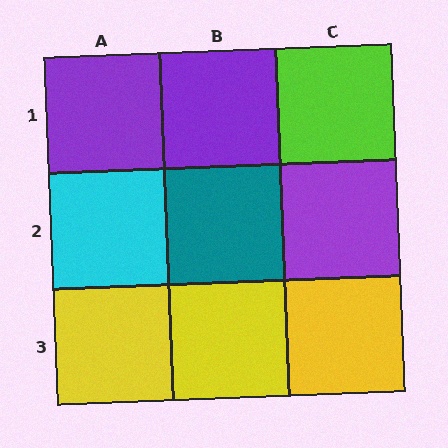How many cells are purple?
3 cells are purple.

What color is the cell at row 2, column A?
Cyan.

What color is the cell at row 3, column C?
Yellow.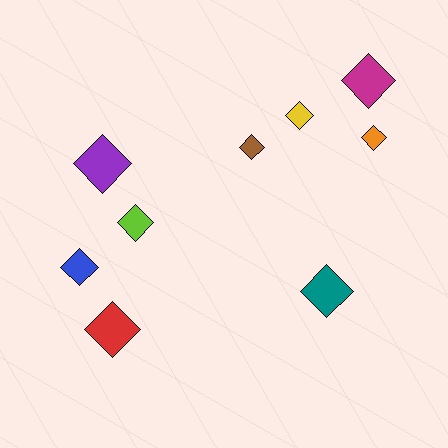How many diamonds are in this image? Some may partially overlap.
There are 9 diamonds.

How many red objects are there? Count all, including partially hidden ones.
There is 1 red object.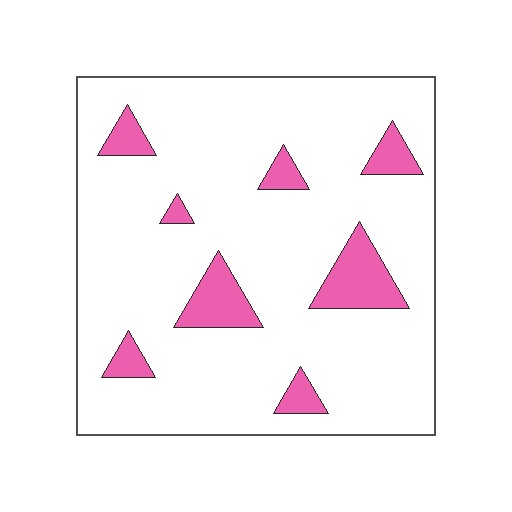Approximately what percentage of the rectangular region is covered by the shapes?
Approximately 10%.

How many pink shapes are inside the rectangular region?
8.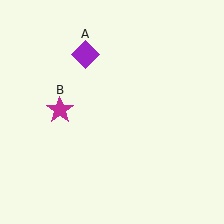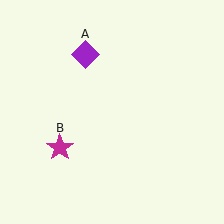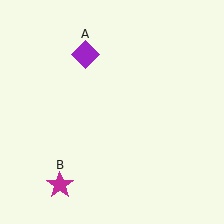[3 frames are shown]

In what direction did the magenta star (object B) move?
The magenta star (object B) moved down.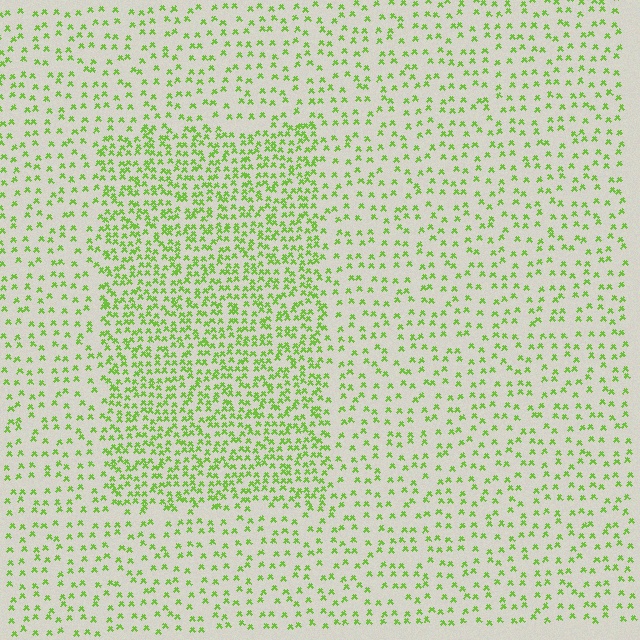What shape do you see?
I see a rectangle.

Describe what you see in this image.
The image contains small lime elements arranged at two different densities. A rectangle-shaped region is visible where the elements are more densely packed than the surrounding area.